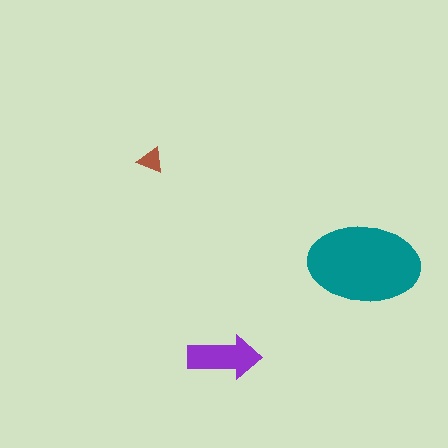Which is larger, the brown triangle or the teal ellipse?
The teal ellipse.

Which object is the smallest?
The brown triangle.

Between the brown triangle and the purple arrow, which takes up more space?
The purple arrow.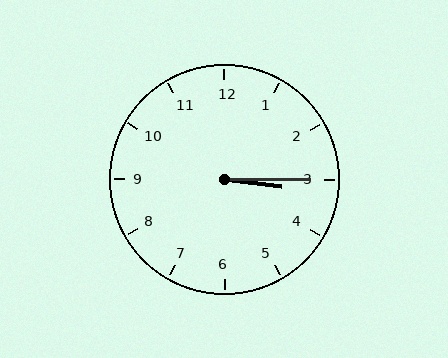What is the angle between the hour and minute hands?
Approximately 8 degrees.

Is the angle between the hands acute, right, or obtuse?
It is acute.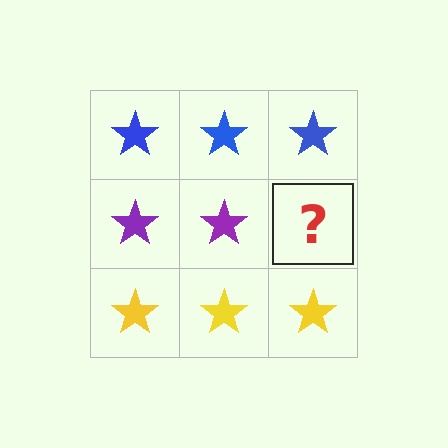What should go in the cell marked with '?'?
The missing cell should contain a purple star.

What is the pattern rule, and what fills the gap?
The rule is that each row has a consistent color. The gap should be filled with a purple star.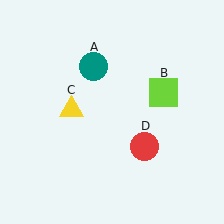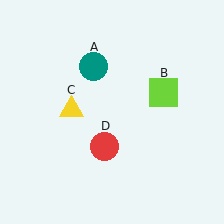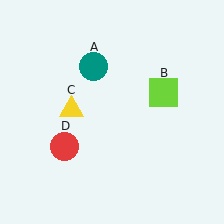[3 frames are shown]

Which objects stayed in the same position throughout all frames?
Teal circle (object A) and lime square (object B) and yellow triangle (object C) remained stationary.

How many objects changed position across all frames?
1 object changed position: red circle (object D).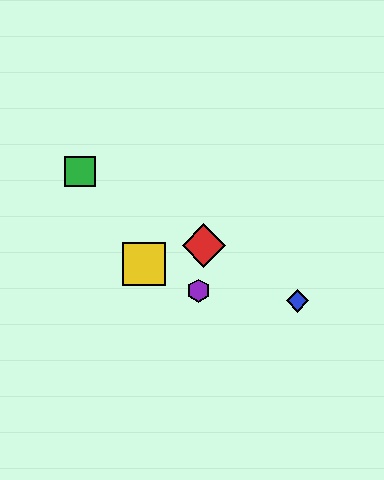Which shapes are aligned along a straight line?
The red diamond, the blue diamond, the green square are aligned along a straight line.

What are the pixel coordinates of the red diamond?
The red diamond is at (204, 245).